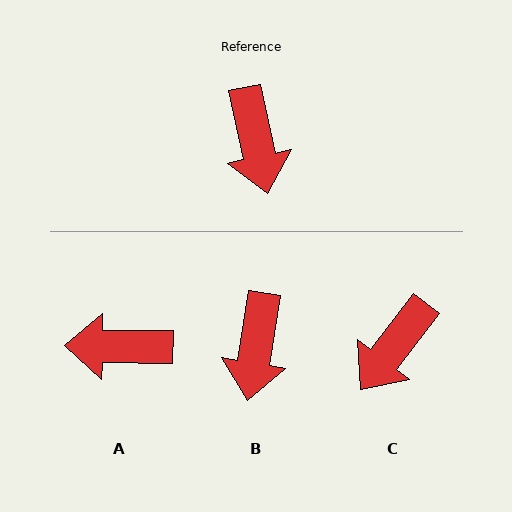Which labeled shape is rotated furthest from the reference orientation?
A, about 102 degrees away.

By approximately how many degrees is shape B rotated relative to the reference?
Approximately 21 degrees clockwise.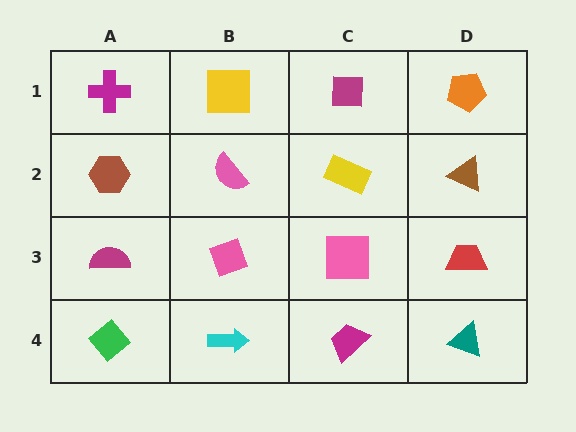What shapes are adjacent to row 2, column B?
A yellow square (row 1, column B), a pink diamond (row 3, column B), a brown hexagon (row 2, column A), a yellow rectangle (row 2, column C).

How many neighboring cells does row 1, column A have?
2.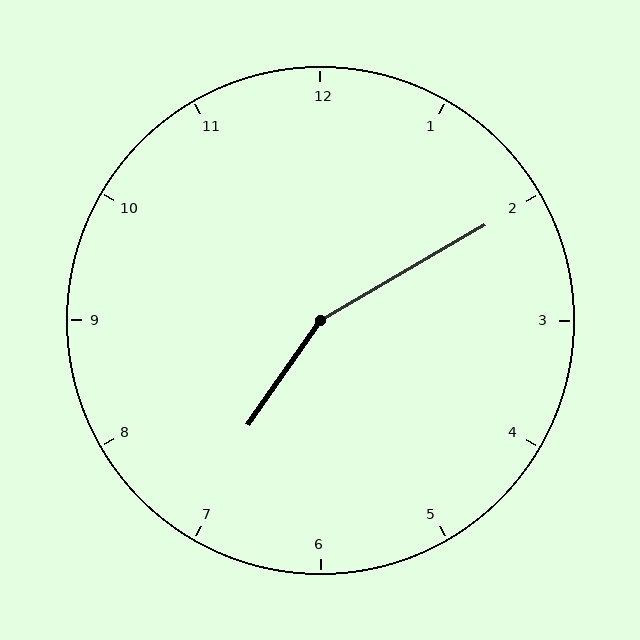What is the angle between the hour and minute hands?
Approximately 155 degrees.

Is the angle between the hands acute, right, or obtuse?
It is obtuse.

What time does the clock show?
7:10.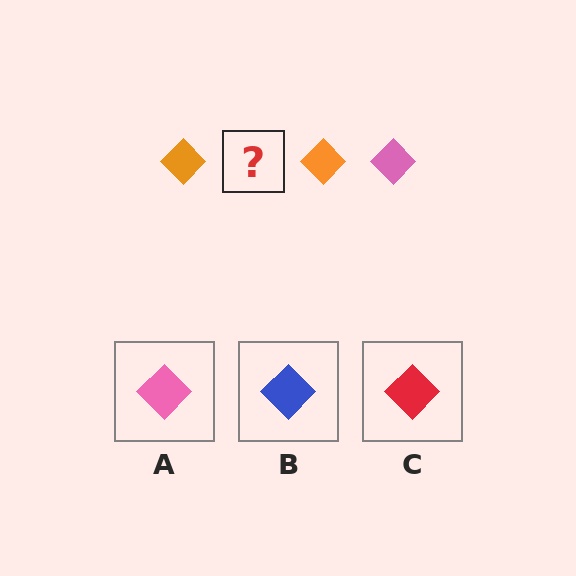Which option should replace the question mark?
Option A.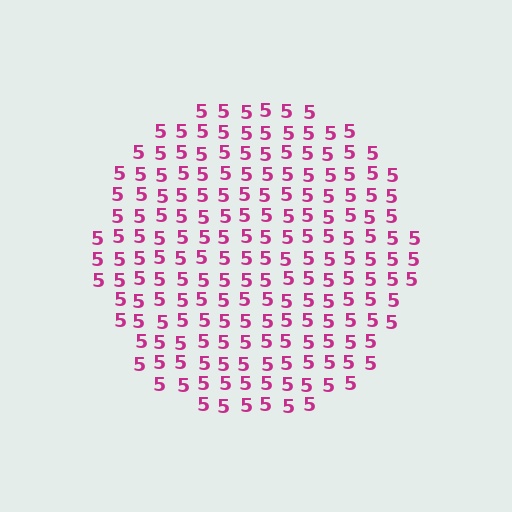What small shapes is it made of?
It is made of small digit 5's.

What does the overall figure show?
The overall figure shows a circle.